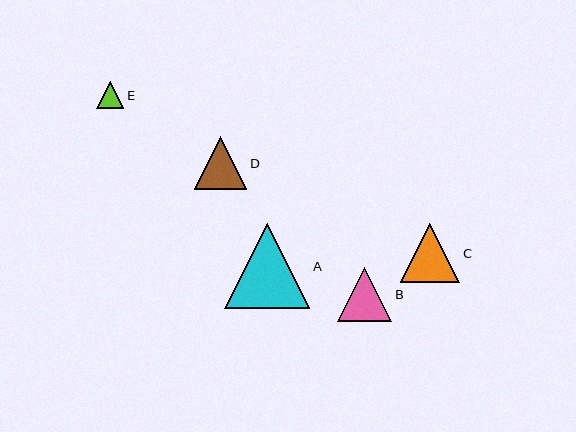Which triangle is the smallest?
Triangle E is the smallest with a size of approximately 27 pixels.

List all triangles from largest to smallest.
From largest to smallest: A, C, B, D, E.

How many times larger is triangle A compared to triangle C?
Triangle A is approximately 1.4 times the size of triangle C.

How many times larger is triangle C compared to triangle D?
Triangle C is approximately 1.1 times the size of triangle D.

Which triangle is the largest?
Triangle A is the largest with a size of approximately 85 pixels.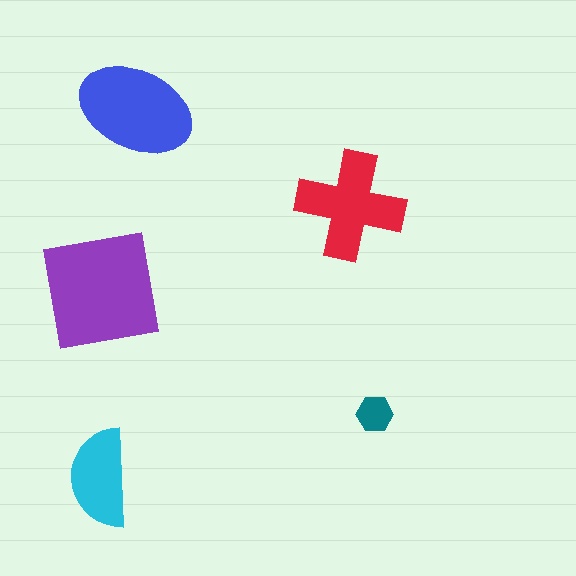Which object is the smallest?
The teal hexagon.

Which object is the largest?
The purple square.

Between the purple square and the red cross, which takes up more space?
The purple square.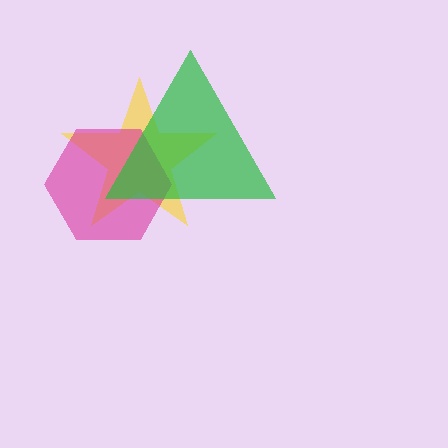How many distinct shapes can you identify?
There are 3 distinct shapes: a yellow star, a magenta hexagon, a green triangle.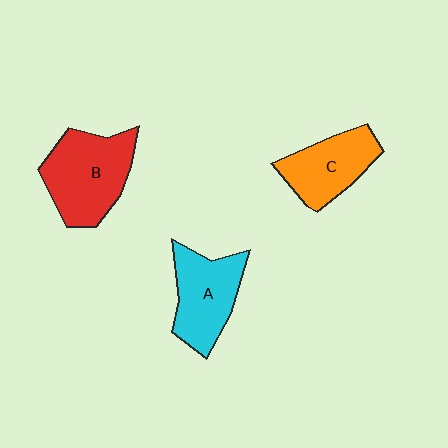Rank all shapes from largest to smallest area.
From largest to smallest: B (red), A (cyan), C (orange).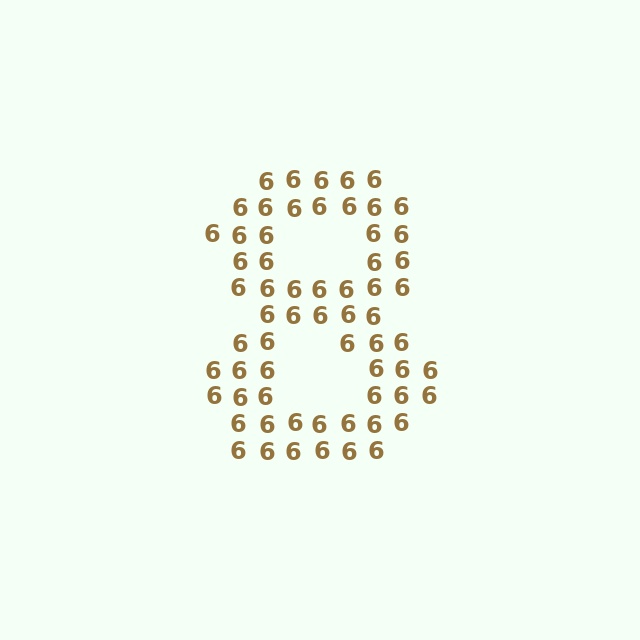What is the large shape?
The large shape is the digit 8.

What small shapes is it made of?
It is made of small digit 6's.